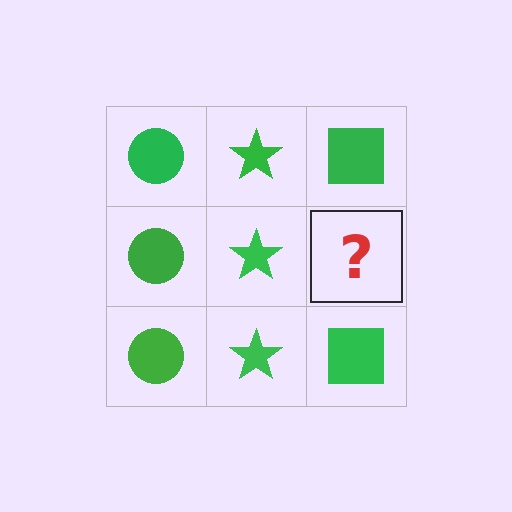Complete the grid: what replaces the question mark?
The question mark should be replaced with a green square.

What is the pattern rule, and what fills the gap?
The rule is that each column has a consistent shape. The gap should be filled with a green square.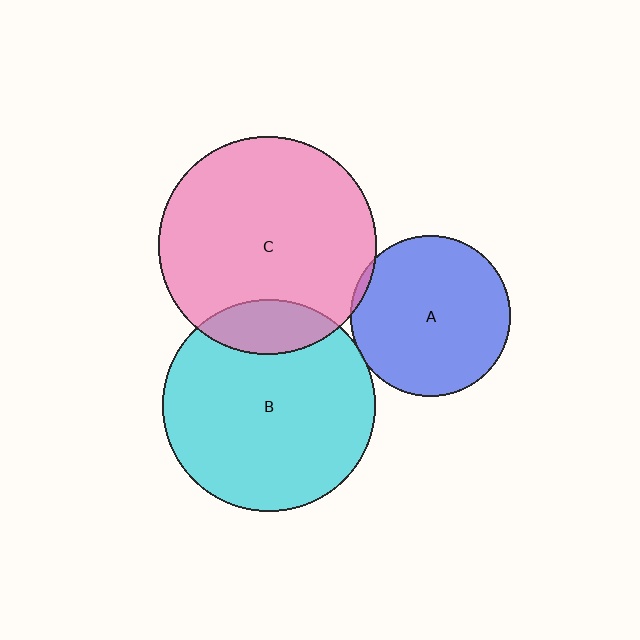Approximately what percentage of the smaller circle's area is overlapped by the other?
Approximately 5%.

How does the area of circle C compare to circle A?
Approximately 1.8 times.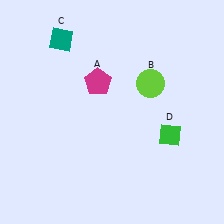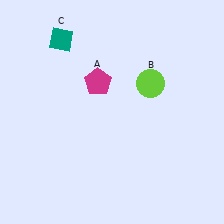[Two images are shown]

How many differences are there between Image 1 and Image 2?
There is 1 difference between the two images.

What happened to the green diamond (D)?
The green diamond (D) was removed in Image 2. It was in the bottom-right area of Image 1.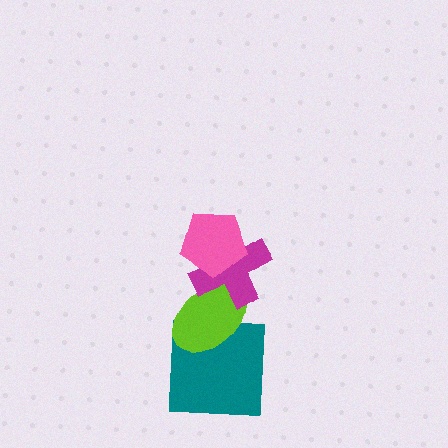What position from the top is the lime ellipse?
The lime ellipse is 3rd from the top.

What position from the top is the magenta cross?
The magenta cross is 2nd from the top.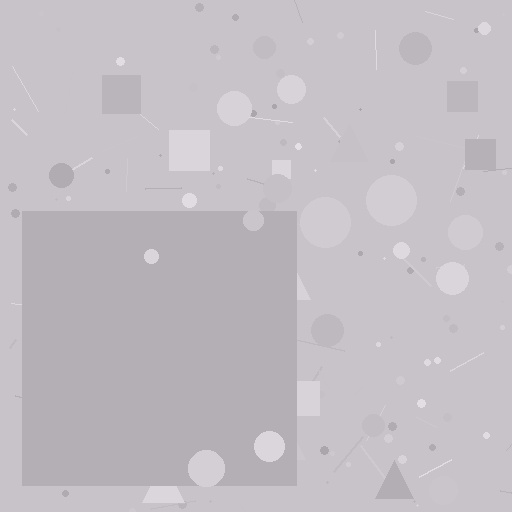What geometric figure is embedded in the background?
A square is embedded in the background.